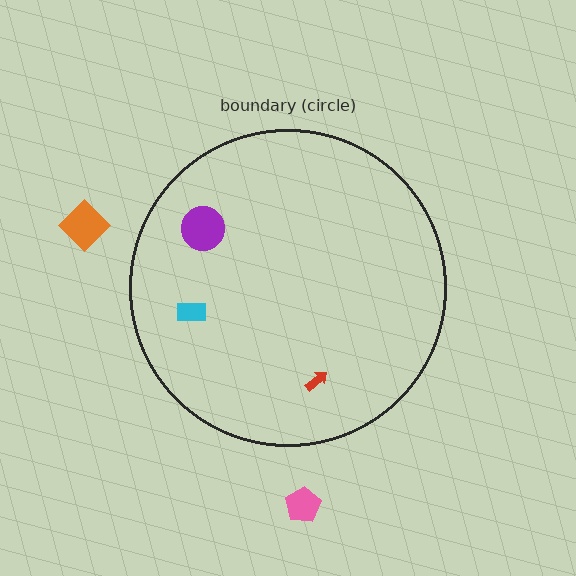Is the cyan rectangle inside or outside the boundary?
Inside.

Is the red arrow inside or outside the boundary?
Inside.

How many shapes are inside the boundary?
3 inside, 2 outside.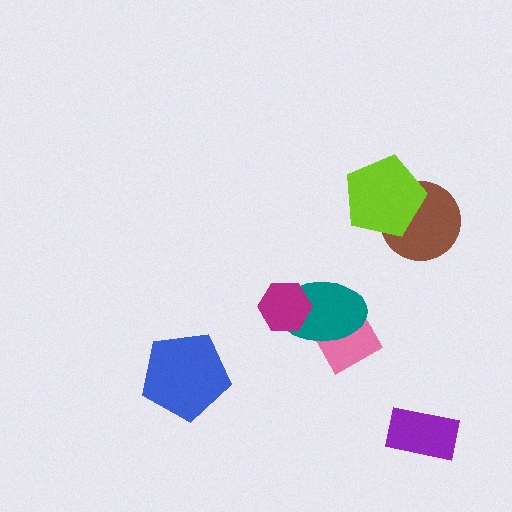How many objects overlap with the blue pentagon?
0 objects overlap with the blue pentagon.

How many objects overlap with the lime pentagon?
1 object overlaps with the lime pentagon.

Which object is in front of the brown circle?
The lime pentagon is in front of the brown circle.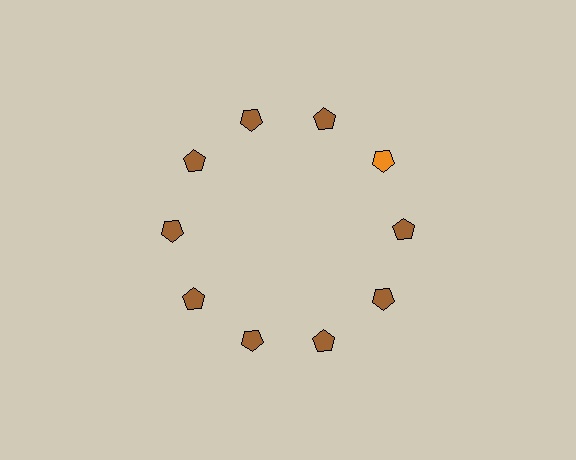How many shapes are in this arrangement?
There are 10 shapes arranged in a ring pattern.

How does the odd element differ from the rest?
It has a different color: orange instead of brown.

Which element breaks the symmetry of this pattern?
The orange pentagon at roughly the 2 o'clock position breaks the symmetry. All other shapes are brown pentagons.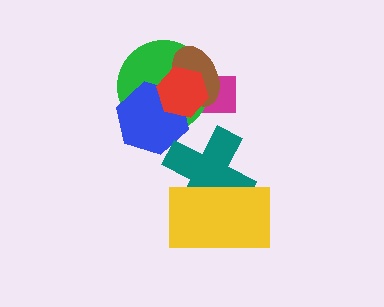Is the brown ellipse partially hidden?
Yes, it is partially covered by another shape.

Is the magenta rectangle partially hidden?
Yes, it is partially covered by another shape.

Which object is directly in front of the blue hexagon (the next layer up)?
The brown ellipse is directly in front of the blue hexagon.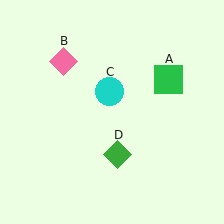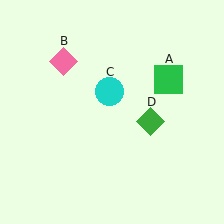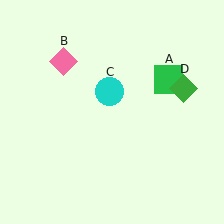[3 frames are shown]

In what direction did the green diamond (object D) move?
The green diamond (object D) moved up and to the right.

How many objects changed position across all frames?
1 object changed position: green diamond (object D).